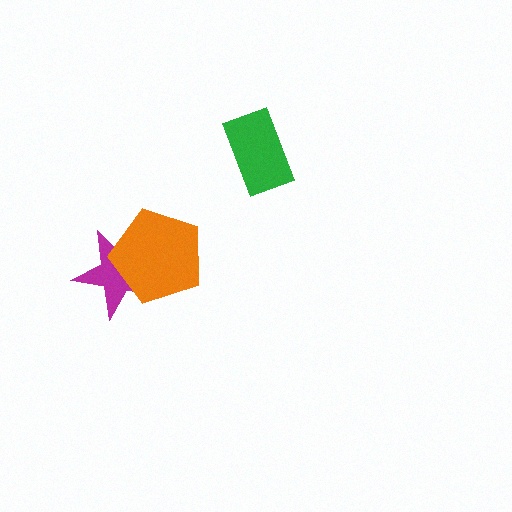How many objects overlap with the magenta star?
1 object overlaps with the magenta star.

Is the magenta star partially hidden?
Yes, it is partially covered by another shape.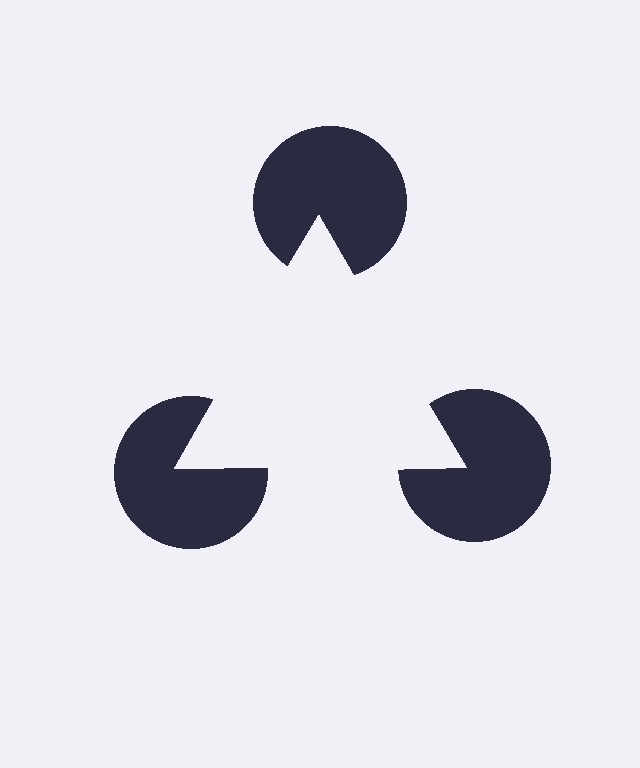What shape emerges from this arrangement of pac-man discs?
An illusory triangle — its edges are inferred from the aligned wedge cuts in the pac-man discs, not physically drawn.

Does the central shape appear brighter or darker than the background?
It typically appears slightly brighter than the background, even though no actual brightness change is drawn.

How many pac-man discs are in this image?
There are 3 — one at each vertex of the illusory triangle.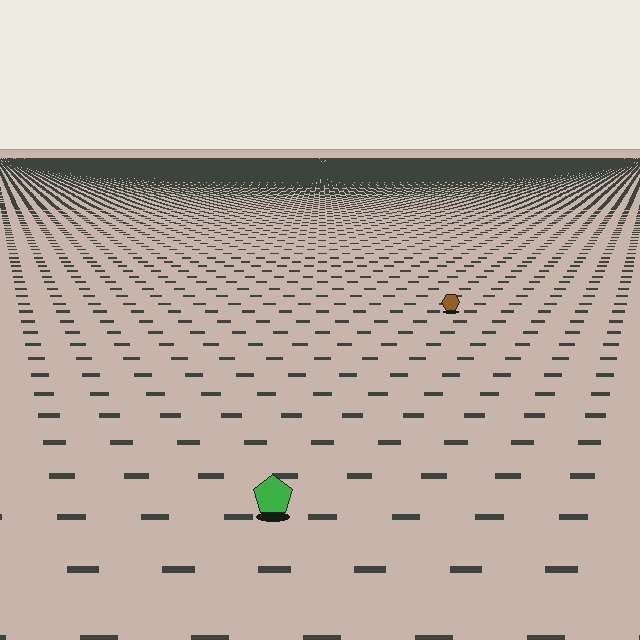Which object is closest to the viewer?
The green pentagon is closest. The texture marks near it are larger and more spread out.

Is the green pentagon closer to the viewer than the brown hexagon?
Yes. The green pentagon is closer — you can tell from the texture gradient: the ground texture is coarser near it.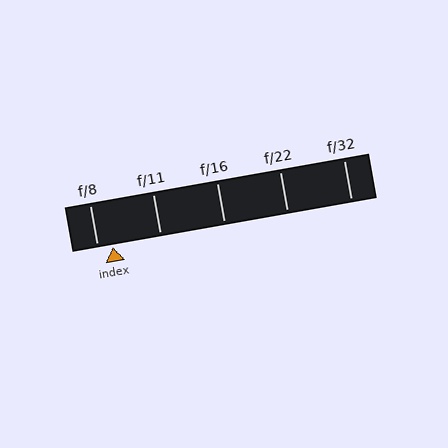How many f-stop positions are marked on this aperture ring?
There are 5 f-stop positions marked.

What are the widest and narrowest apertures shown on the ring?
The widest aperture shown is f/8 and the narrowest is f/32.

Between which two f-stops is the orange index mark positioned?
The index mark is between f/8 and f/11.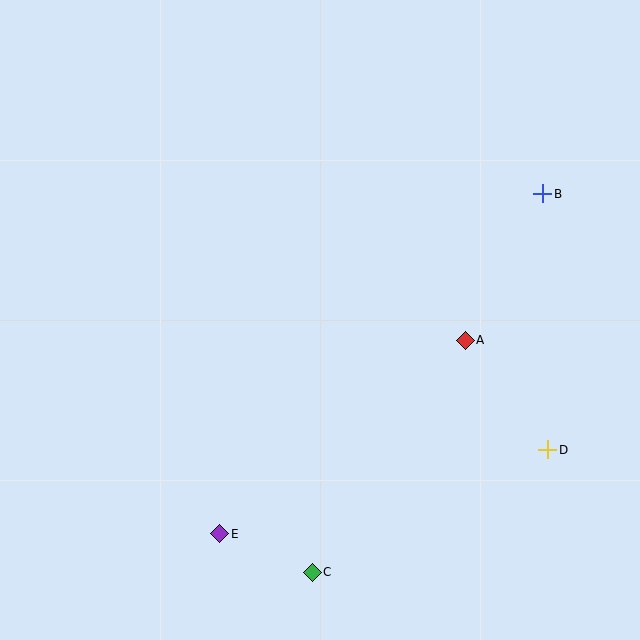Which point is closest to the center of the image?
Point A at (465, 340) is closest to the center.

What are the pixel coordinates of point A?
Point A is at (465, 340).